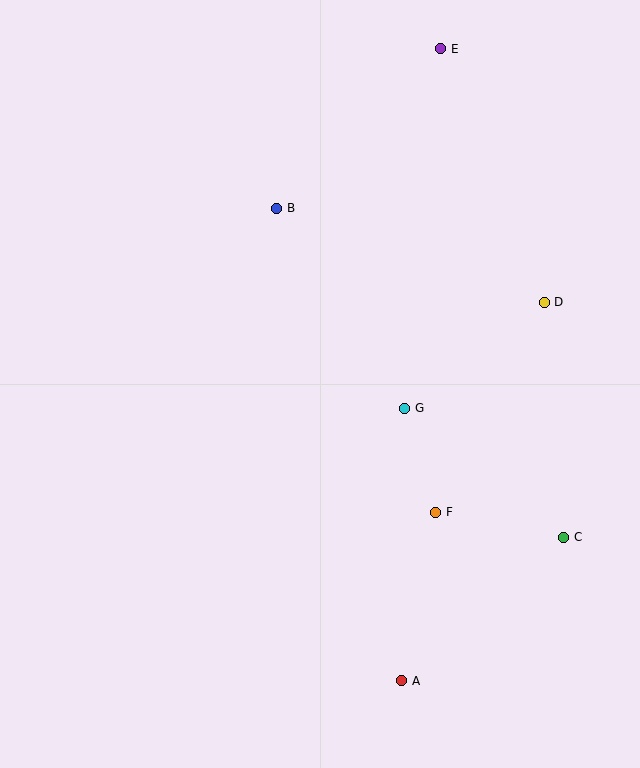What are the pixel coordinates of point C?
Point C is at (564, 537).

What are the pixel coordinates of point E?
Point E is at (441, 49).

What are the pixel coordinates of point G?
Point G is at (405, 408).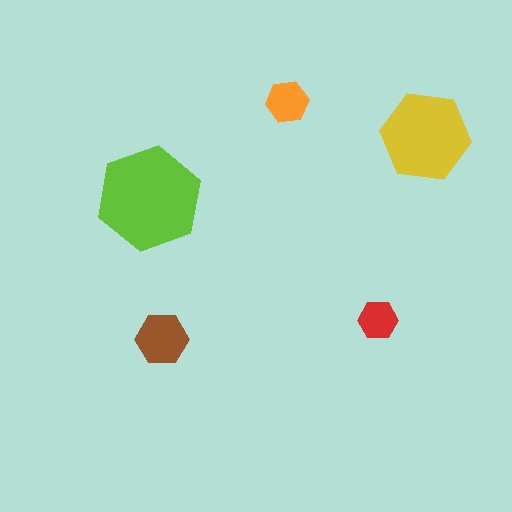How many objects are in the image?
There are 5 objects in the image.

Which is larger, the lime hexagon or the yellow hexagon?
The lime one.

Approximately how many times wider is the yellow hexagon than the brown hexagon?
About 1.5 times wider.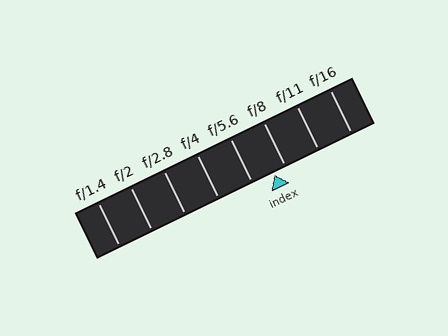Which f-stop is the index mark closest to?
The index mark is closest to f/8.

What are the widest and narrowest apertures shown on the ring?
The widest aperture shown is f/1.4 and the narrowest is f/16.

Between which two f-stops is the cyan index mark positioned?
The index mark is between f/5.6 and f/8.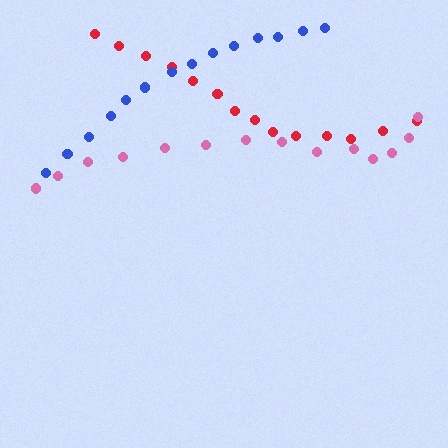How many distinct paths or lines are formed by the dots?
There are 3 distinct paths.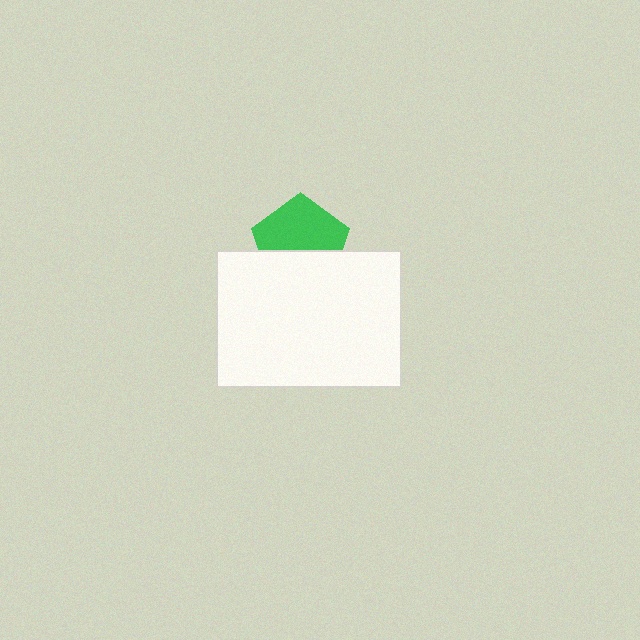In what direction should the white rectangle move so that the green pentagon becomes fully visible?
The white rectangle should move down. That is the shortest direction to clear the overlap and leave the green pentagon fully visible.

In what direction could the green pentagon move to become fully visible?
The green pentagon could move up. That would shift it out from behind the white rectangle entirely.